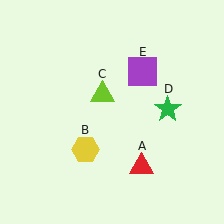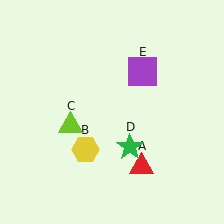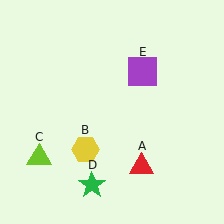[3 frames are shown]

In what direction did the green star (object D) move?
The green star (object D) moved down and to the left.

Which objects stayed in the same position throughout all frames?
Red triangle (object A) and yellow hexagon (object B) and purple square (object E) remained stationary.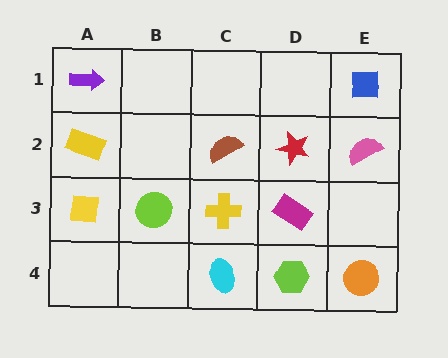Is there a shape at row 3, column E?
No, that cell is empty.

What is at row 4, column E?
An orange circle.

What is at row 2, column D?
A red star.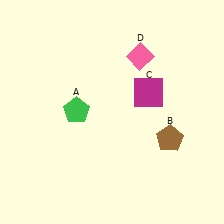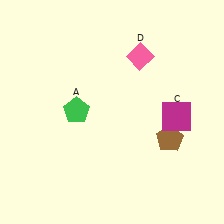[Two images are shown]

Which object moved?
The magenta square (C) moved right.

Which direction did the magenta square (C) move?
The magenta square (C) moved right.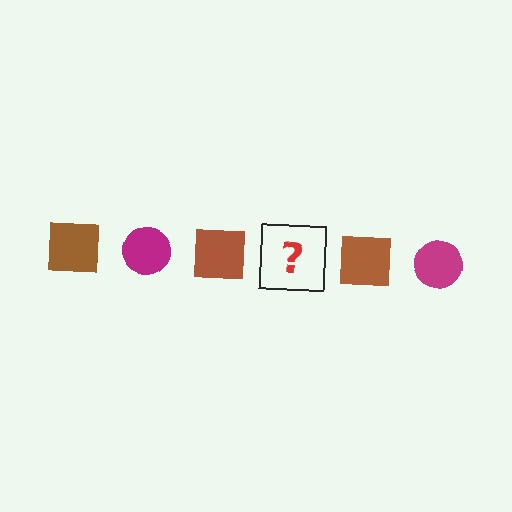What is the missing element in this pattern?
The missing element is a magenta circle.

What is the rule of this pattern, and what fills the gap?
The rule is that the pattern alternates between brown square and magenta circle. The gap should be filled with a magenta circle.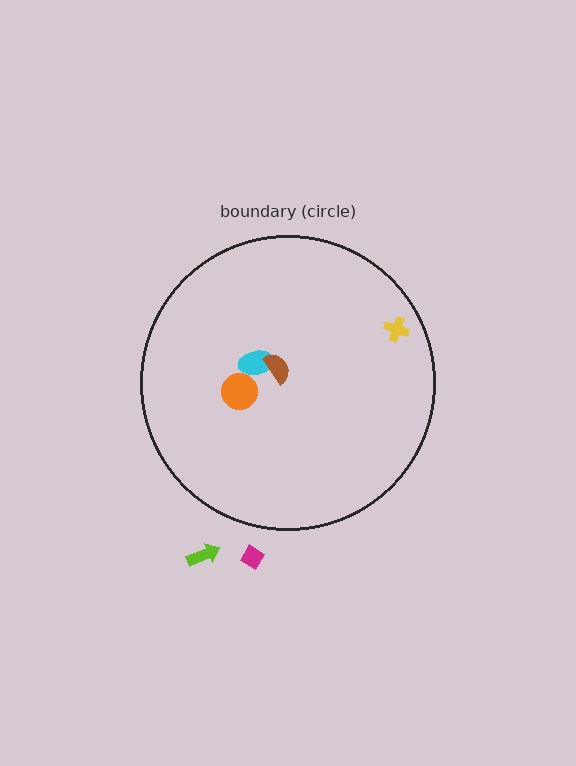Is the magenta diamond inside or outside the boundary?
Outside.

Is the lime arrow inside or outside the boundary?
Outside.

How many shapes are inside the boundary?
4 inside, 2 outside.